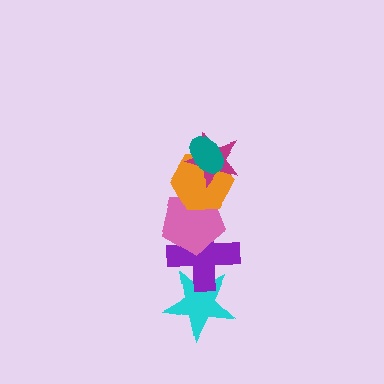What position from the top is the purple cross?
The purple cross is 5th from the top.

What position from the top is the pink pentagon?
The pink pentagon is 4th from the top.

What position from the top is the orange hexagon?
The orange hexagon is 3rd from the top.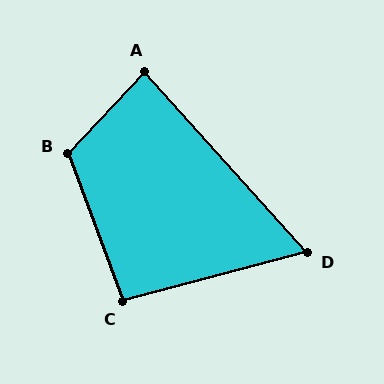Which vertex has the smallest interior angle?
D, at approximately 63 degrees.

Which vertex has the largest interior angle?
B, at approximately 117 degrees.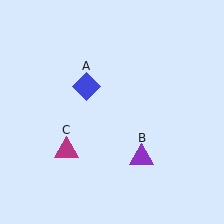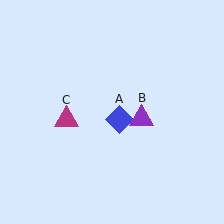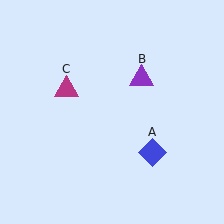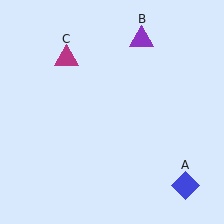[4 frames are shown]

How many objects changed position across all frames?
3 objects changed position: blue diamond (object A), purple triangle (object B), magenta triangle (object C).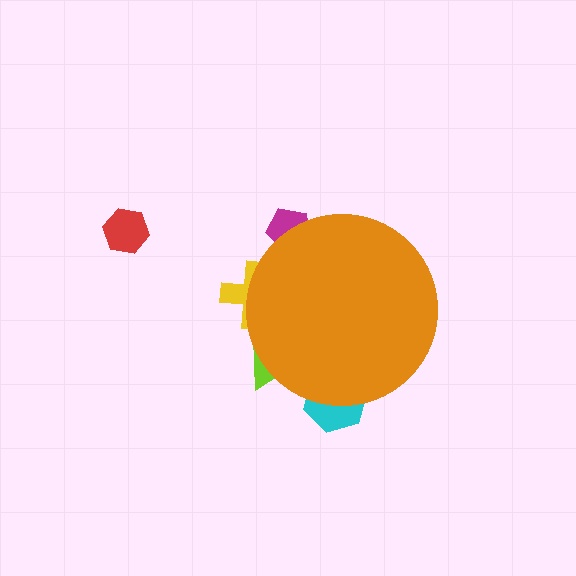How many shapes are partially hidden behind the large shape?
4 shapes are partially hidden.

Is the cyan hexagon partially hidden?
Yes, the cyan hexagon is partially hidden behind the orange circle.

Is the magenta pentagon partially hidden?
Yes, the magenta pentagon is partially hidden behind the orange circle.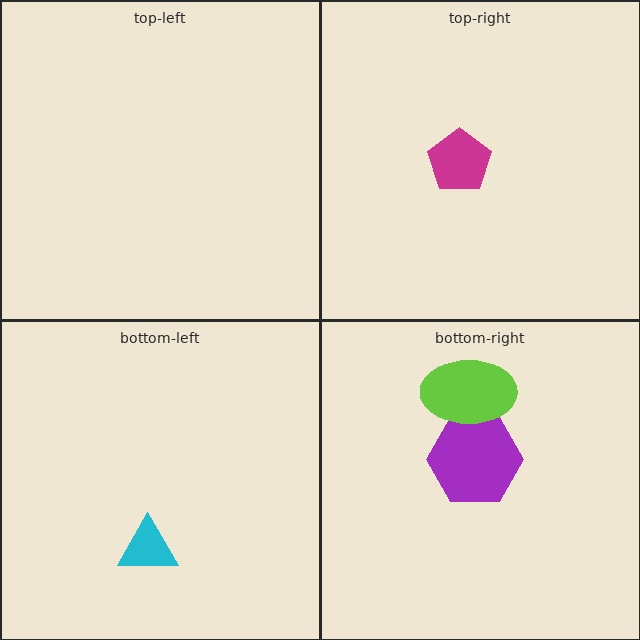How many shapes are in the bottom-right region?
2.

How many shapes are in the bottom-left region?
1.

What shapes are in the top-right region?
The magenta pentagon.